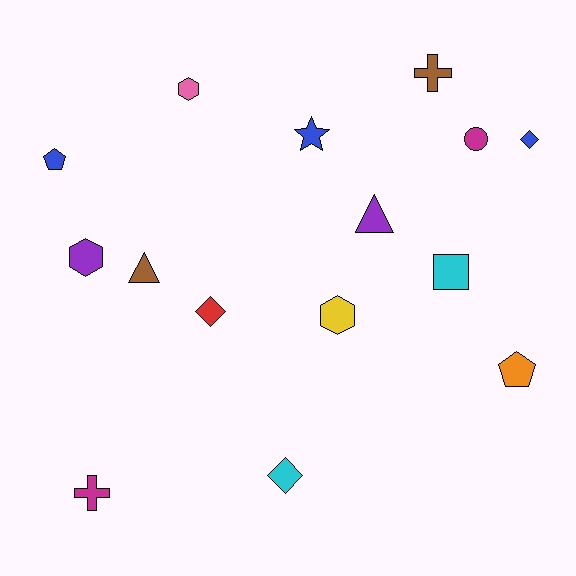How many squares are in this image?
There is 1 square.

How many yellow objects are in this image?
There is 1 yellow object.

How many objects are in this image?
There are 15 objects.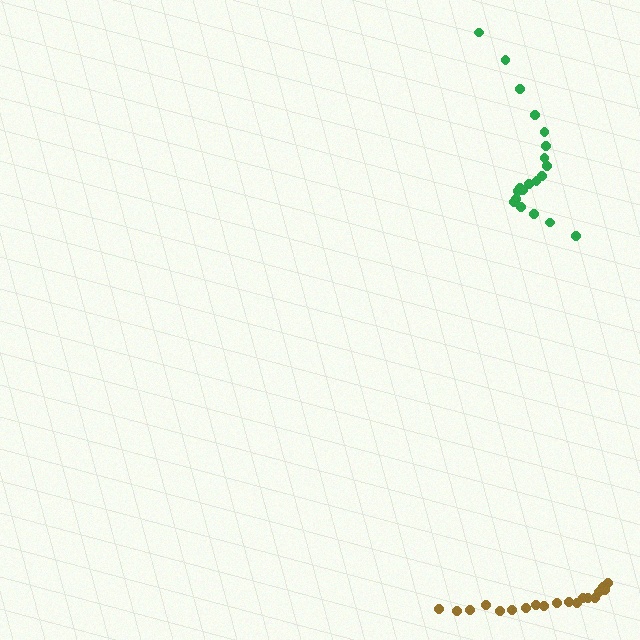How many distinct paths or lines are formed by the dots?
There are 2 distinct paths.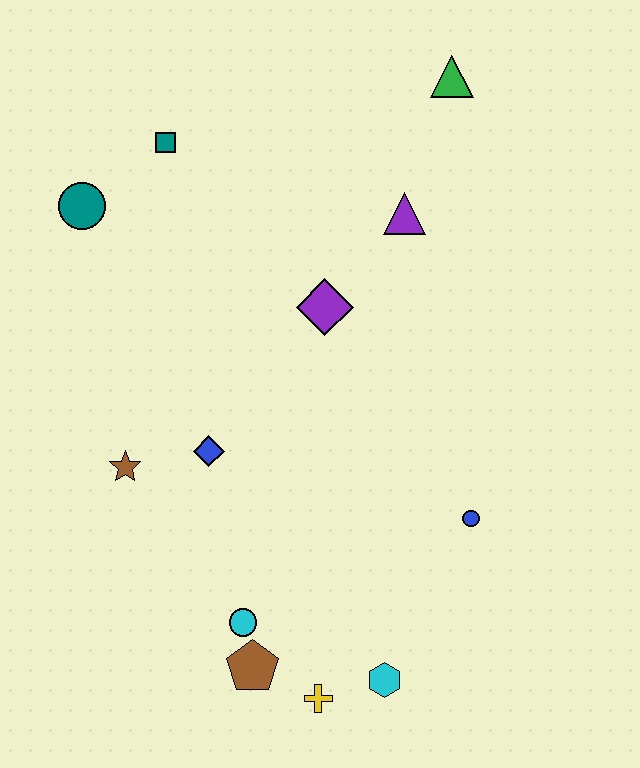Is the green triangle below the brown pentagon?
No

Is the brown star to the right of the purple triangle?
No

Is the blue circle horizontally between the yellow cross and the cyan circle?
No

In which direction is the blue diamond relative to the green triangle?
The blue diamond is below the green triangle.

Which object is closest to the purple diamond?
The purple triangle is closest to the purple diamond.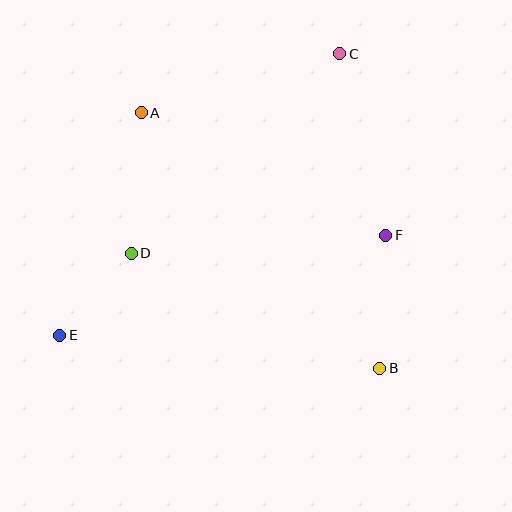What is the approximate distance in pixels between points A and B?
The distance between A and B is approximately 350 pixels.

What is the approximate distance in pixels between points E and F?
The distance between E and F is approximately 341 pixels.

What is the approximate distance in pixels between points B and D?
The distance between B and D is approximately 274 pixels.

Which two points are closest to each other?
Points D and E are closest to each other.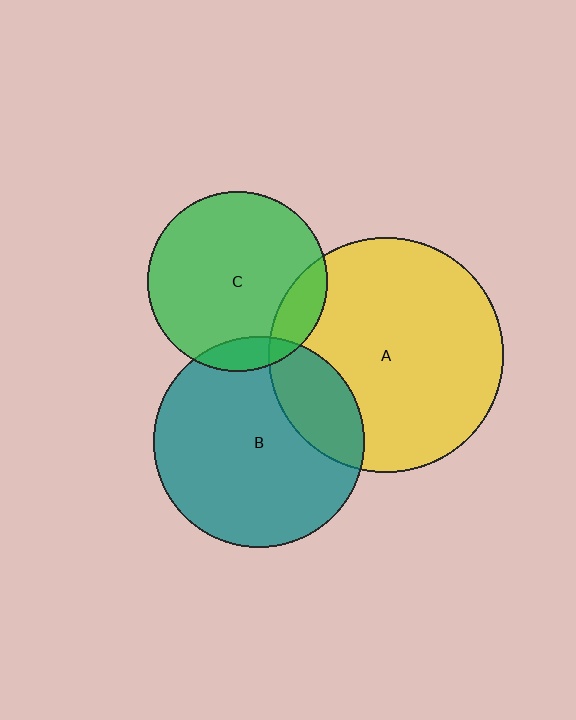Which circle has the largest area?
Circle A (yellow).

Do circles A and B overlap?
Yes.